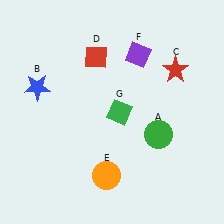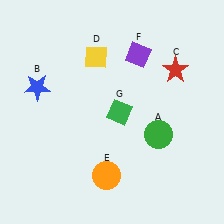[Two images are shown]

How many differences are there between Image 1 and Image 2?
There is 1 difference between the two images.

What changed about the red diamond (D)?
In Image 1, D is red. In Image 2, it changed to yellow.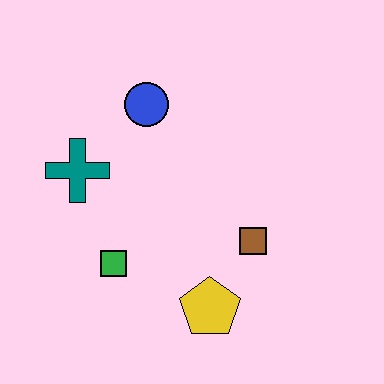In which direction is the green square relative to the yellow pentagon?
The green square is to the left of the yellow pentagon.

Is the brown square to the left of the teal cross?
No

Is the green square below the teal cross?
Yes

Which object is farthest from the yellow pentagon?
The blue circle is farthest from the yellow pentagon.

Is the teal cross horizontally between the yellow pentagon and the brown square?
No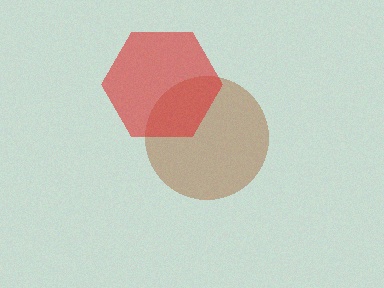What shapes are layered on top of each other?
The layered shapes are: a brown circle, a red hexagon.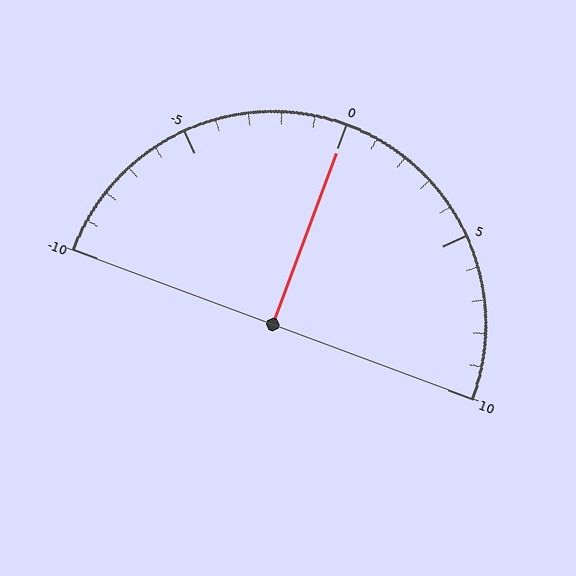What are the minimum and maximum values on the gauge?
The gauge ranges from -10 to 10.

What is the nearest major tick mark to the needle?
The nearest major tick mark is 0.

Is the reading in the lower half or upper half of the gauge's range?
The reading is in the upper half of the range (-10 to 10).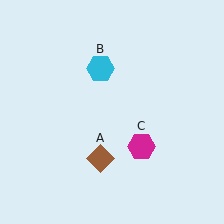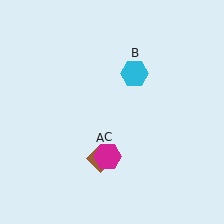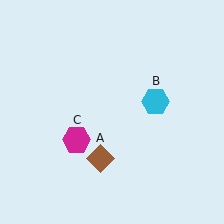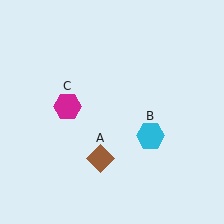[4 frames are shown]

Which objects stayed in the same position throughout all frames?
Brown diamond (object A) remained stationary.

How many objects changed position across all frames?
2 objects changed position: cyan hexagon (object B), magenta hexagon (object C).